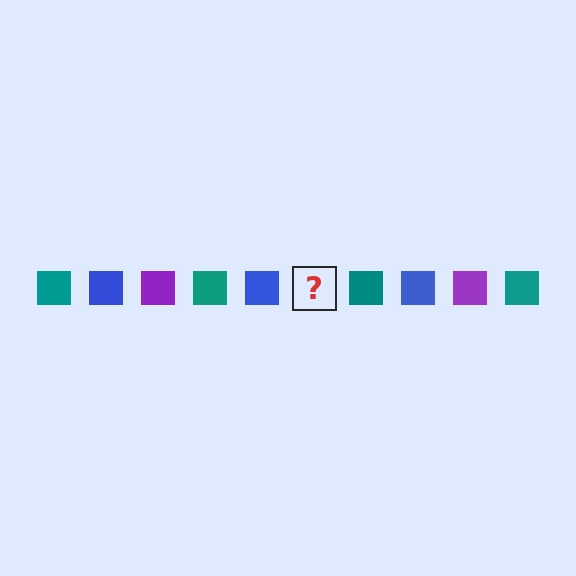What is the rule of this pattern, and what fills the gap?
The rule is that the pattern cycles through teal, blue, purple squares. The gap should be filled with a purple square.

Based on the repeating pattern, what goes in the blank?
The blank should be a purple square.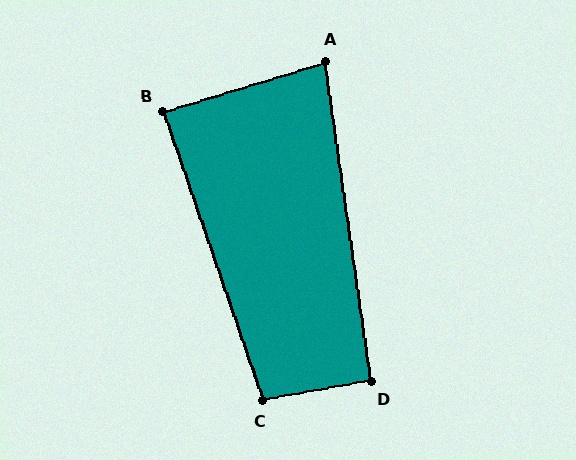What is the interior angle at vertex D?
Approximately 92 degrees (approximately right).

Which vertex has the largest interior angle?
C, at approximately 99 degrees.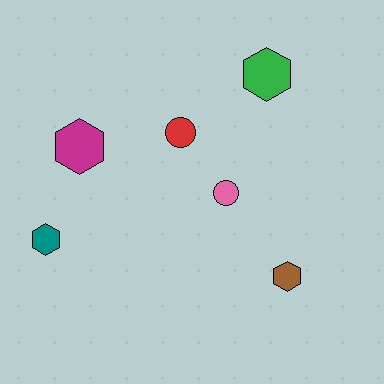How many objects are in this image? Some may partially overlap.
There are 6 objects.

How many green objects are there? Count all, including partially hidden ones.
There is 1 green object.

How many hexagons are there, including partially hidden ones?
There are 4 hexagons.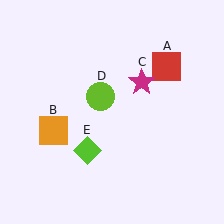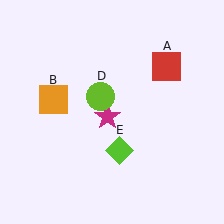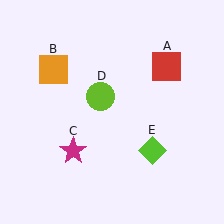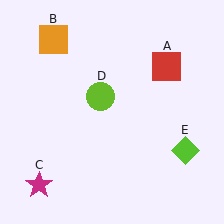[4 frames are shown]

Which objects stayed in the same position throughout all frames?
Red square (object A) and lime circle (object D) remained stationary.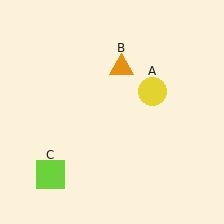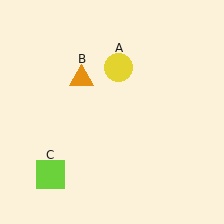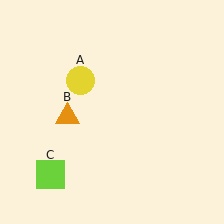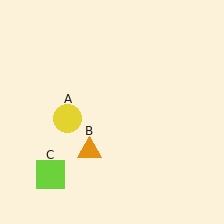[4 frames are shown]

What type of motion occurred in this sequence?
The yellow circle (object A), orange triangle (object B) rotated counterclockwise around the center of the scene.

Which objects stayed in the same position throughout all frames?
Lime square (object C) remained stationary.